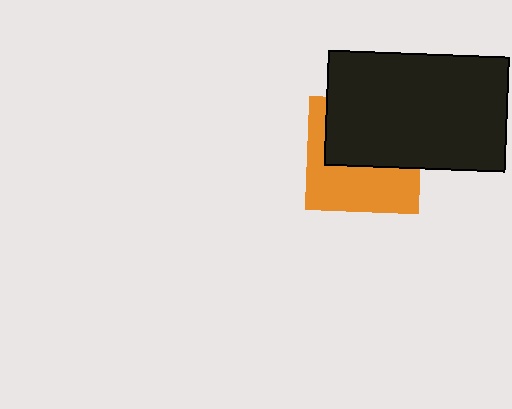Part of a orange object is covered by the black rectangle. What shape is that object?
It is a square.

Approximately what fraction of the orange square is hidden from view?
Roughly 53% of the orange square is hidden behind the black rectangle.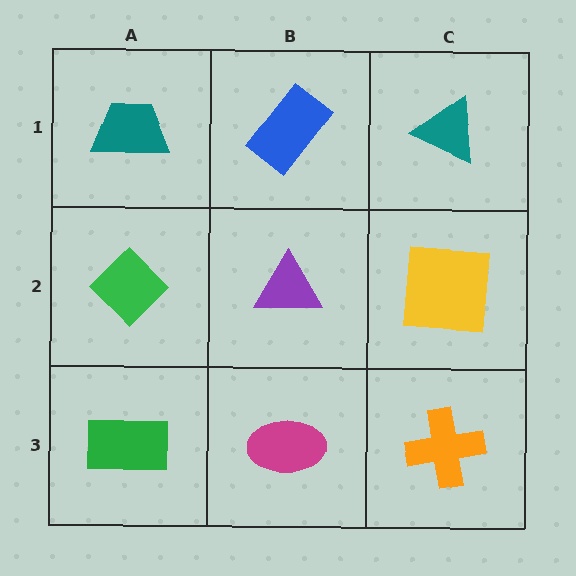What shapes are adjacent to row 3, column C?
A yellow square (row 2, column C), a magenta ellipse (row 3, column B).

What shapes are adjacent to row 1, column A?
A green diamond (row 2, column A), a blue rectangle (row 1, column B).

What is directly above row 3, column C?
A yellow square.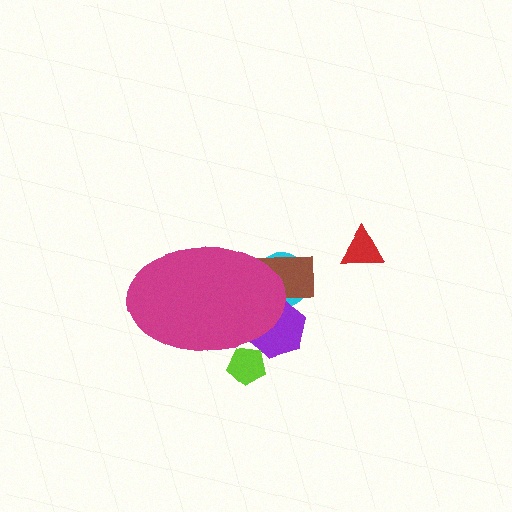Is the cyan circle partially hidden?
Yes, the cyan circle is partially hidden behind the magenta ellipse.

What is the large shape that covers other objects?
A magenta ellipse.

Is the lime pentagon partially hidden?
Yes, the lime pentagon is partially hidden behind the magenta ellipse.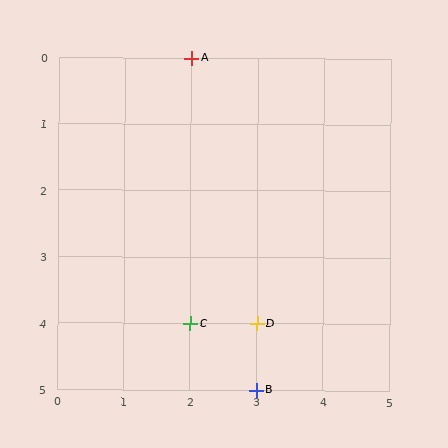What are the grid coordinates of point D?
Point D is at grid coordinates (3, 4).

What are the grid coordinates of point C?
Point C is at grid coordinates (2, 4).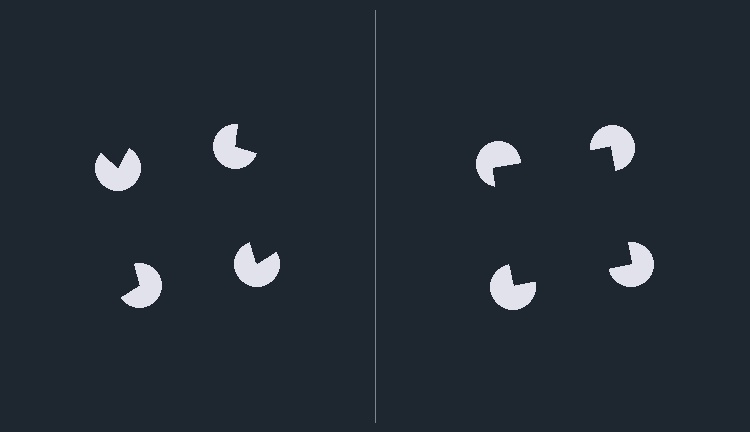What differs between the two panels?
The pac-man discs are positioned identically on both sides; only the wedge orientations differ. On the right they align to a square; on the left they are misaligned.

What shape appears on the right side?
An illusory square.